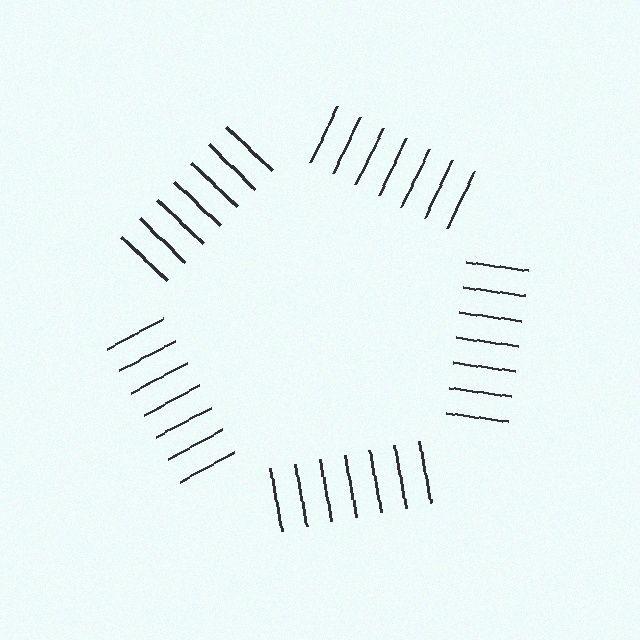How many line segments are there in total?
35 — 7 along each of the 5 edges.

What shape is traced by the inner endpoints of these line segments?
An illusory pentagon — the line segments terminate on its edges but no continuous stroke is drawn.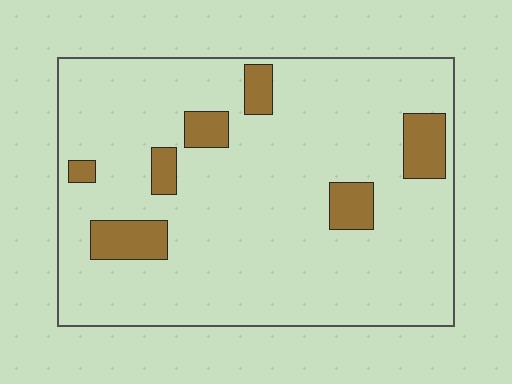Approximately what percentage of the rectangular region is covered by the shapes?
Approximately 10%.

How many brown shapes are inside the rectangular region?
7.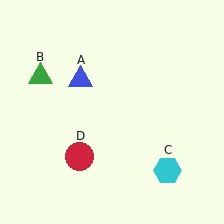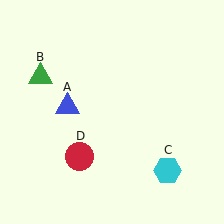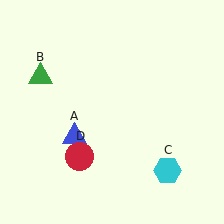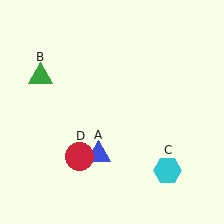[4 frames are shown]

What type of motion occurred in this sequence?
The blue triangle (object A) rotated counterclockwise around the center of the scene.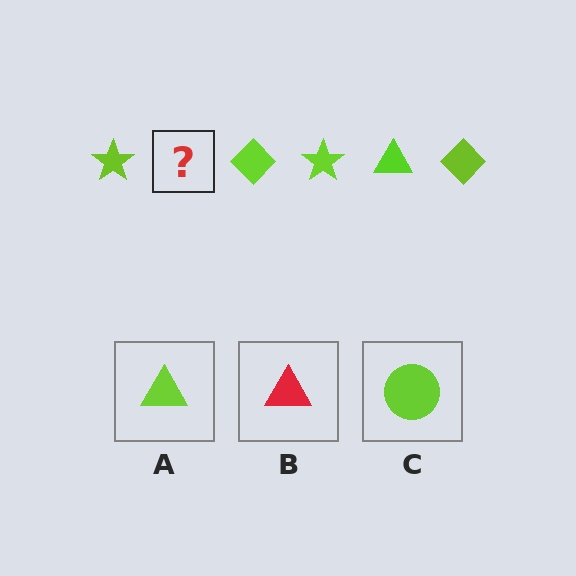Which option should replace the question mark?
Option A.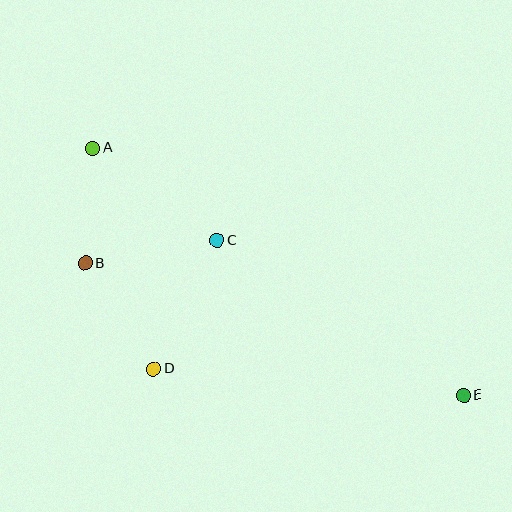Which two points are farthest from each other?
Points A and E are farthest from each other.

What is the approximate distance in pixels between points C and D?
The distance between C and D is approximately 143 pixels.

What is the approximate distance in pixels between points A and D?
The distance between A and D is approximately 229 pixels.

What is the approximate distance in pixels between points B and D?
The distance between B and D is approximately 125 pixels.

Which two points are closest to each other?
Points A and B are closest to each other.